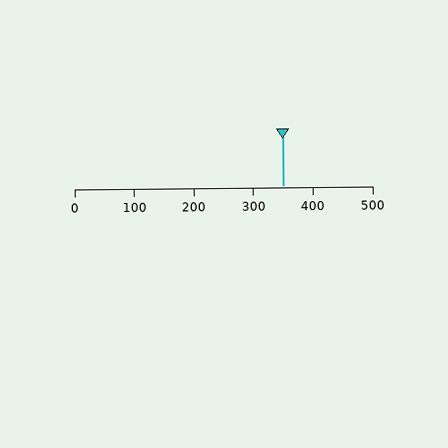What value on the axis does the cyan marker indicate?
The marker indicates approximately 350.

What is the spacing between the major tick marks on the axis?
The major ticks are spaced 100 apart.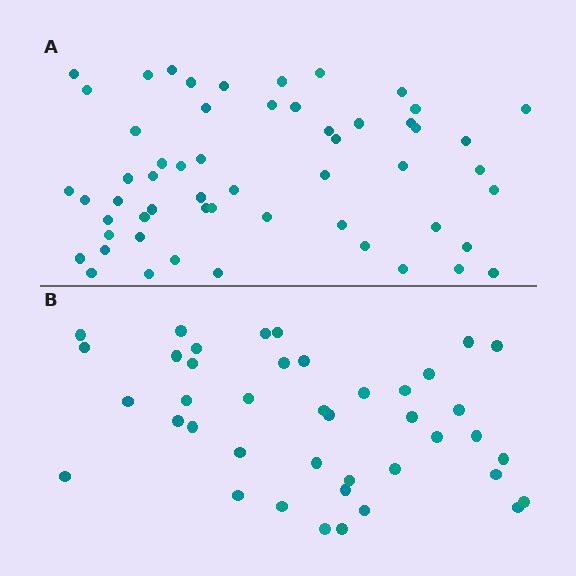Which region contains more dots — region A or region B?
Region A (the top region) has more dots.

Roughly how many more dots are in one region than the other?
Region A has approximately 15 more dots than region B.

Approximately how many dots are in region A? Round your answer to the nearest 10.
About 60 dots. (The exact count is 56, which rounds to 60.)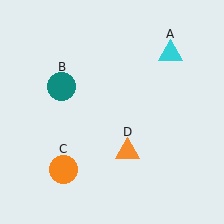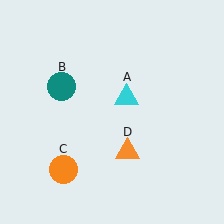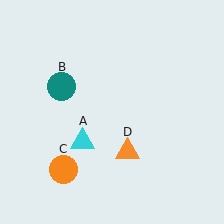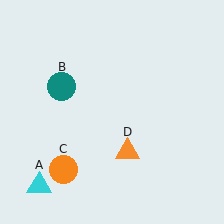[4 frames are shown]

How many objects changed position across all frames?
1 object changed position: cyan triangle (object A).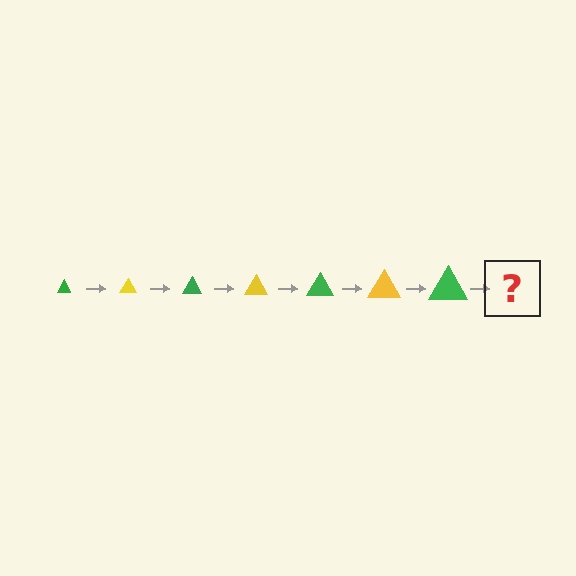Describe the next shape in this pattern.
It should be a yellow triangle, larger than the previous one.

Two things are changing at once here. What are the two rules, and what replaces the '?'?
The two rules are that the triangle grows larger each step and the color cycles through green and yellow. The '?' should be a yellow triangle, larger than the previous one.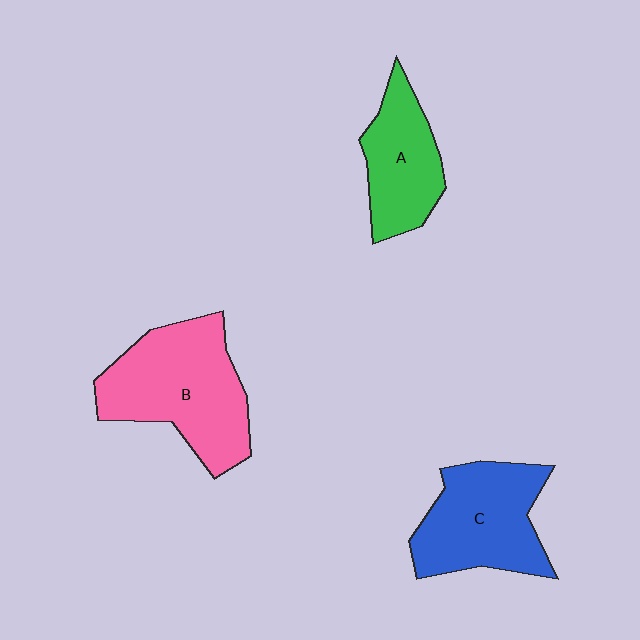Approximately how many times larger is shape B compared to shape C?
Approximately 1.2 times.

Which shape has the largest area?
Shape B (pink).